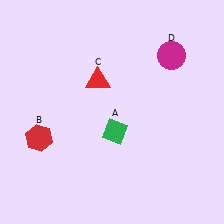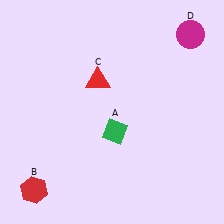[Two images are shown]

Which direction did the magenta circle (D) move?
The magenta circle (D) moved up.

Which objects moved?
The objects that moved are: the red hexagon (B), the magenta circle (D).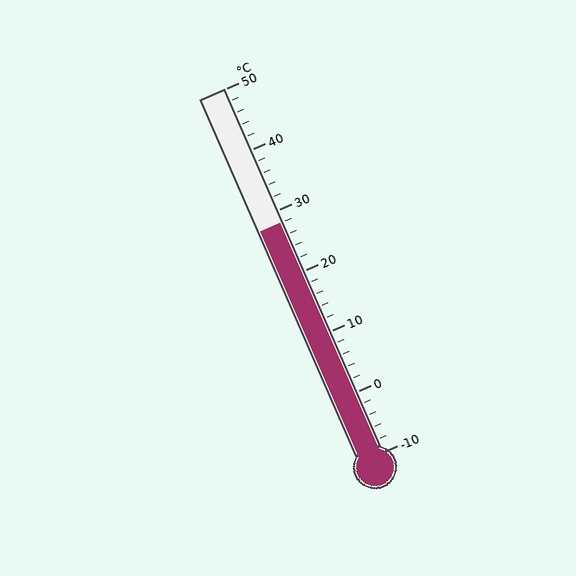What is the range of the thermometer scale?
The thermometer scale ranges from -10°C to 50°C.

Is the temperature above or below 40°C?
The temperature is below 40°C.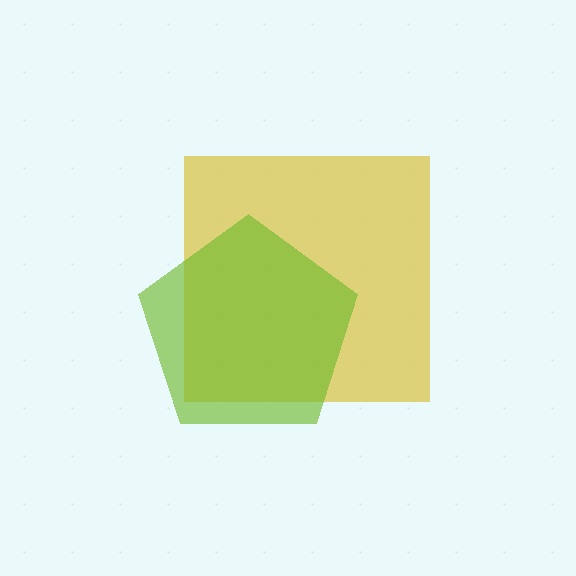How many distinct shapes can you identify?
There are 2 distinct shapes: a yellow square, a lime pentagon.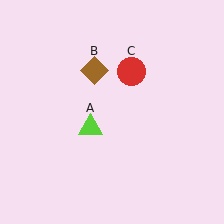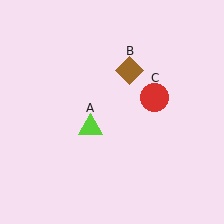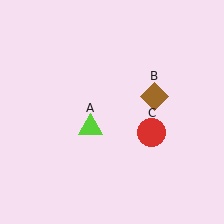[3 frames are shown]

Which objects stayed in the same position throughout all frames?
Lime triangle (object A) remained stationary.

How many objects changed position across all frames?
2 objects changed position: brown diamond (object B), red circle (object C).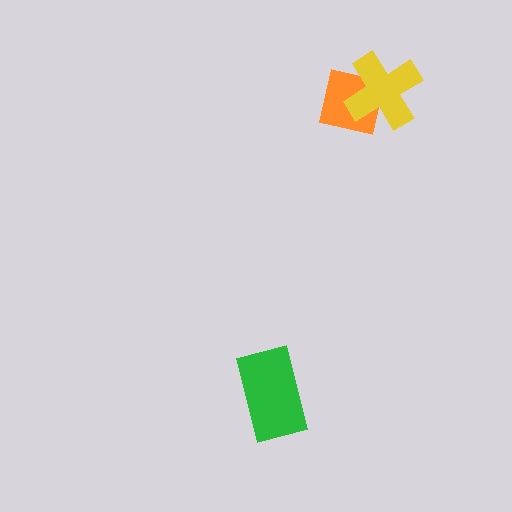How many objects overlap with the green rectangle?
0 objects overlap with the green rectangle.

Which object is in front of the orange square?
The yellow cross is in front of the orange square.